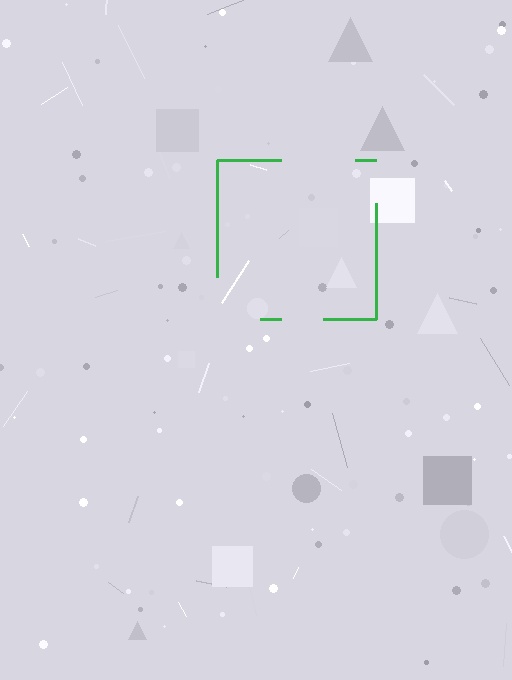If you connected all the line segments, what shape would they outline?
They would outline a square.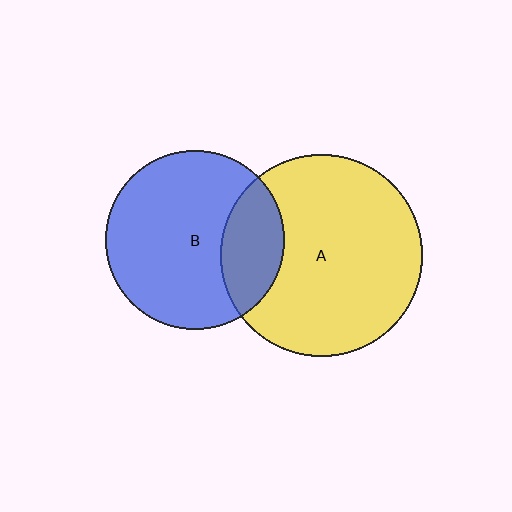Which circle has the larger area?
Circle A (yellow).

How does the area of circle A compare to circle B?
Approximately 1.3 times.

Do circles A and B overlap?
Yes.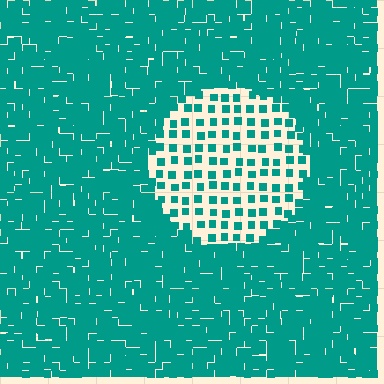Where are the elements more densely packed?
The elements are more densely packed outside the circle boundary.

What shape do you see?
I see a circle.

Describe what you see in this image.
The image contains small teal elements arranged at two different densities. A circle-shaped region is visible where the elements are less densely packed than the surrounding area.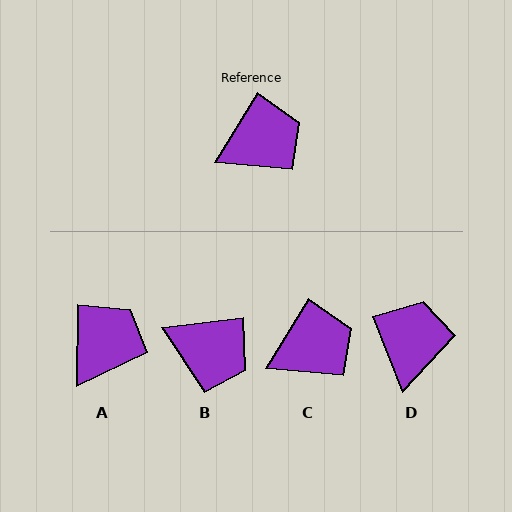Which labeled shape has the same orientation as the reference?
C.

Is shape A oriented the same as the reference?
No, it is off by about 31 degrees.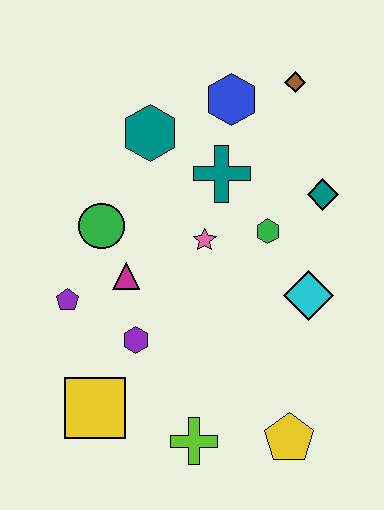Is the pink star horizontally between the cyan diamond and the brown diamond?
No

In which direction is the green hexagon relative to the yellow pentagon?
The green hexagon is above the yellow pentagon.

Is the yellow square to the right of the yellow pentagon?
No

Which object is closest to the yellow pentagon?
The lime cross is closest to the yellow pentagon.